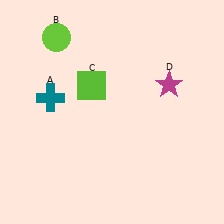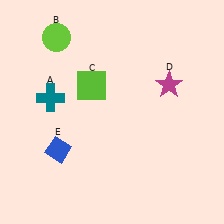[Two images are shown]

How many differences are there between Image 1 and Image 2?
There is 1 difference between the two images.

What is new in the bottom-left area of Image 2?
A blue diamond (E) was added in the bottom-left area of Image 2.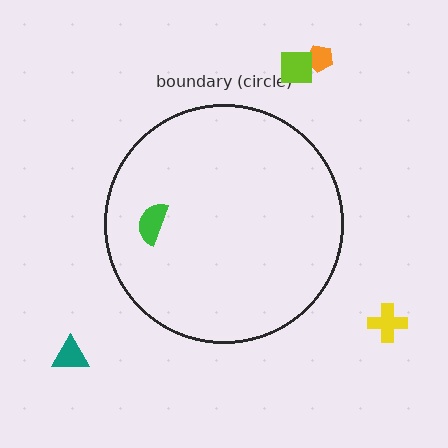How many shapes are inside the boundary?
1 inside, 4 outside.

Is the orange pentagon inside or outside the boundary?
Outside.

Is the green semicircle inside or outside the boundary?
Inside.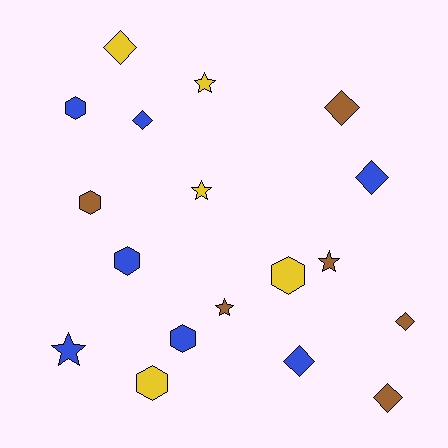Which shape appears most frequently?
Diamond, with 7 objects.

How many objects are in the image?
There are 18 objects.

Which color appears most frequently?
Blue, with 7 objects.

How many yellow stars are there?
There are 2 yellow stars.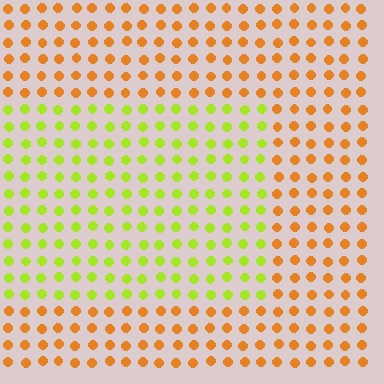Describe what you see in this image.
The image is filled with small orange elements in a uniform arrangement. A rectangle-shaped region is visible where the elements are tinted to a slightly different hue, forming a subtle color boundary.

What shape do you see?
I see a rectangle.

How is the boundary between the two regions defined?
The boundary is defined purely by a slight shift in hue (about 52 degrees). Spacing, size, and orientation are identical on both sides.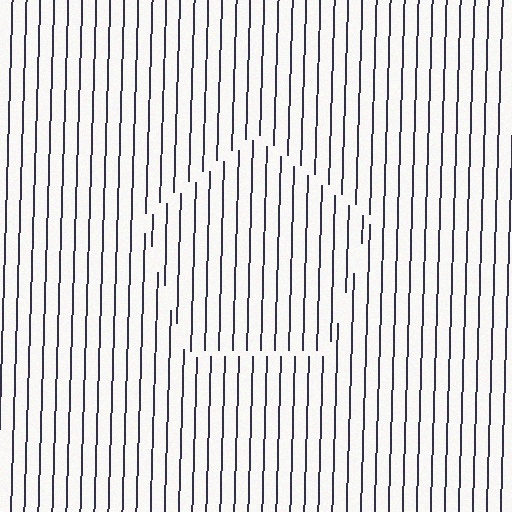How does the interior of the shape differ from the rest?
The interior of the shape contains the same grating, shifted by half a period — the contour is defined by the phase discontinuity where line-ends from the inner and outer gratings abut.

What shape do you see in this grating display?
An illusory pentagon. The interior of the shape contains the same grating, shifted by half a period — the contour is defined by the phase discontinuity where line-ends from the inner and outer gratings abut.